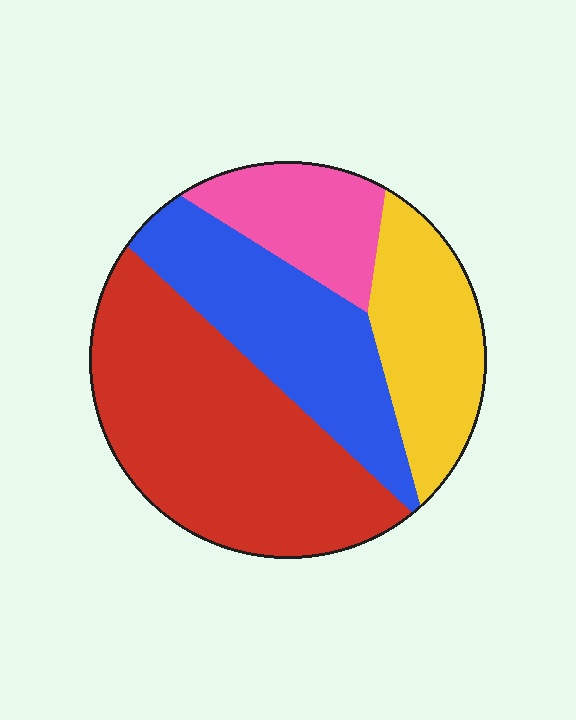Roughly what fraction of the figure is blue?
Blue takes up between a sixth and a third of the figure.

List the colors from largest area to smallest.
From largest to smallest: red, blue, yellow, pink.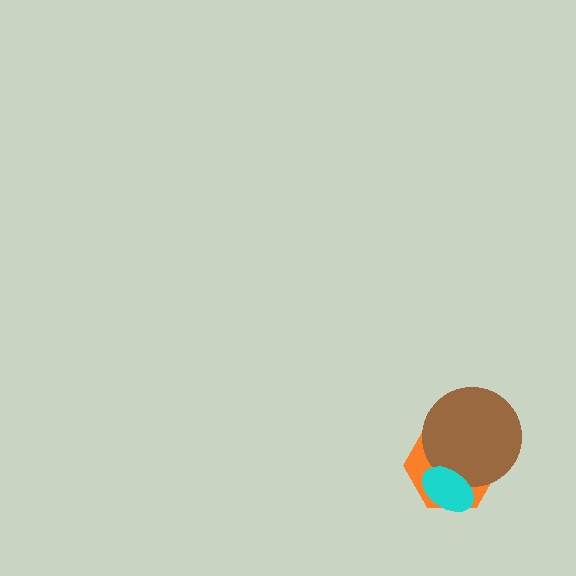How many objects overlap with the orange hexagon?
2 objects overlap with the orange hexagon.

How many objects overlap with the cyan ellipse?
2 objects overlap with the cyan ellipse.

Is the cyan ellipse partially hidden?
No, no other shape covers it.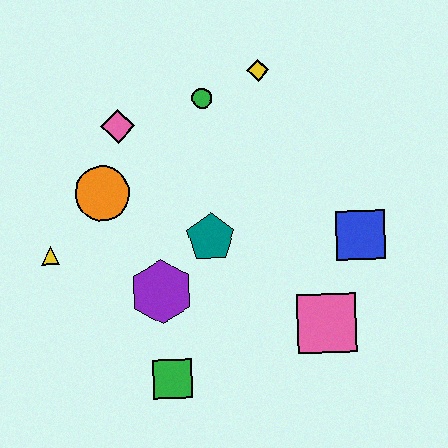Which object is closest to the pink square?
The blue square is closest to the pink square.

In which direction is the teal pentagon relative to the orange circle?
The teal pentagon is to the right of the orange circle.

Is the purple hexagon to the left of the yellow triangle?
No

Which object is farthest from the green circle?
The green square is farthest from the green circle.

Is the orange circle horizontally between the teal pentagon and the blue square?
No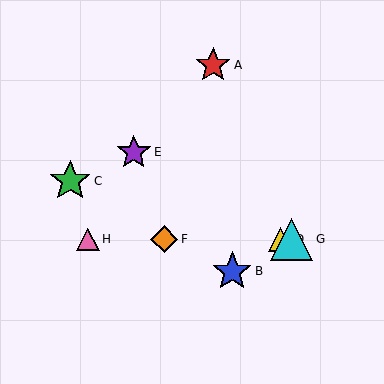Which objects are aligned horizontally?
Objects D, F, G, H are aligned horizontally.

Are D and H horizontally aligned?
Yes, both are at y≈239.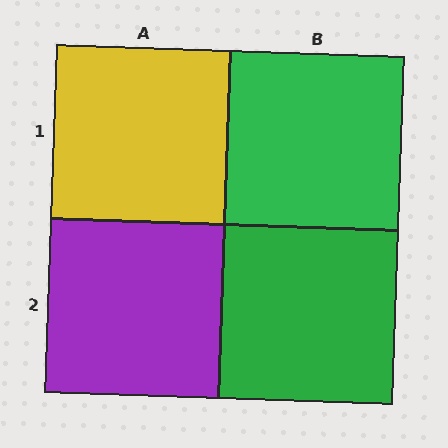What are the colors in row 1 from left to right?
Yellow, green.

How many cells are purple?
1 cell is purple.